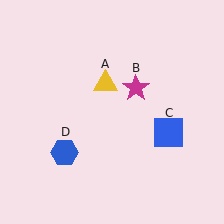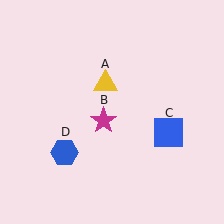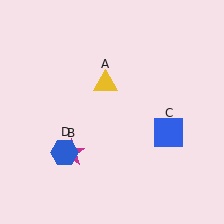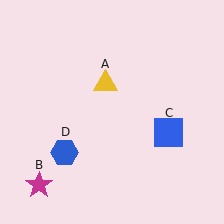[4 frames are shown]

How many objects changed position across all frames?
1 object changed position: magenta star (object B).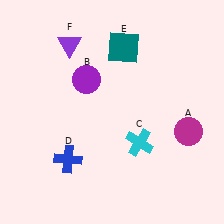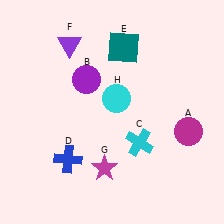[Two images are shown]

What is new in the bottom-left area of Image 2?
A magenta star (G) was added in the bottom-left area of Image 2.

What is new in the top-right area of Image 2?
A cyan circle (H) was added in the top-right area of Image 2.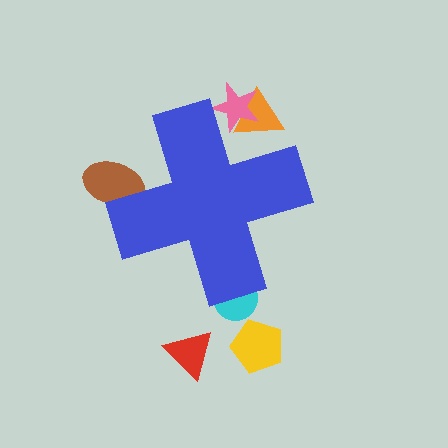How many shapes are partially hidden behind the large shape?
4 shapes are partially hidden.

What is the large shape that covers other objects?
A blue cross.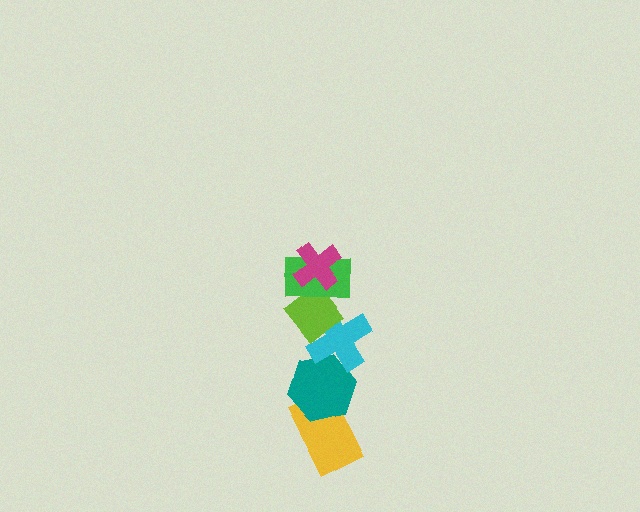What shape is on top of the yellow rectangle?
The teal hexagon is on top of the yellow rectangle.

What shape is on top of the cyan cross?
The lime diamond is on top of the cyan cross.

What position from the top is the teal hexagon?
The teal hexagon is 5th from the top.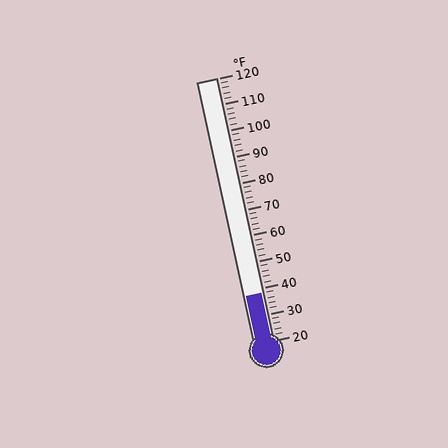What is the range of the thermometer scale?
The thermometer scale ranges from 20°F to 120°F.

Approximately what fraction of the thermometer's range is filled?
The thermometer is filled to approximately 20% of its range.